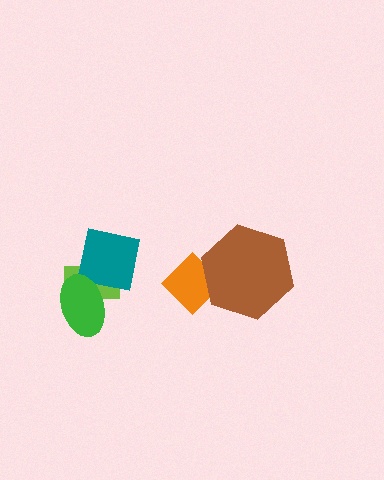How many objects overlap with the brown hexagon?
1 object overlaps with the brown hexagon.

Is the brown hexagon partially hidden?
No, no other shape covers it.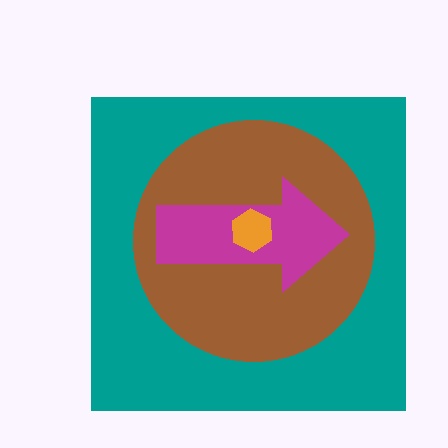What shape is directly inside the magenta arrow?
The orange hexagon.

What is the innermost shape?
The orange hexagon.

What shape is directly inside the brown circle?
The magenta arrow.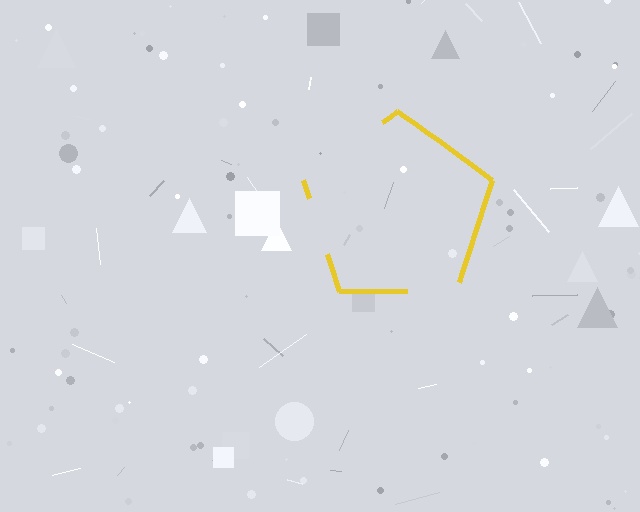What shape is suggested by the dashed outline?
The dashed outline suggests a pentagon.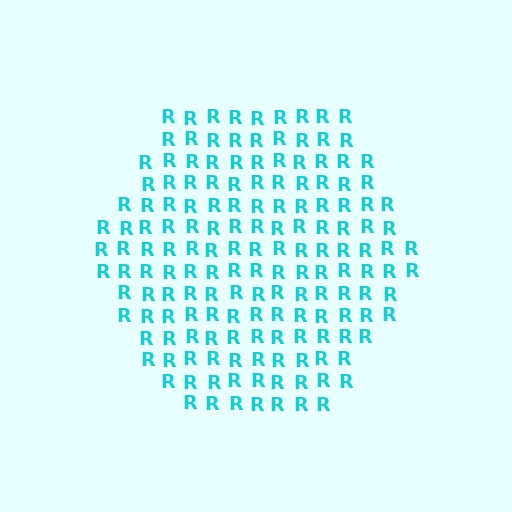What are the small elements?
The small elements are letter R's.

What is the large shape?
The large shape is a hexagon.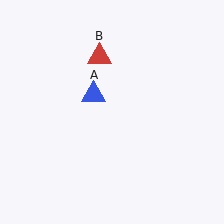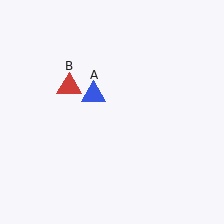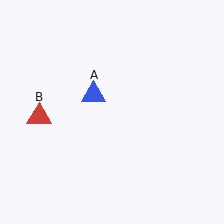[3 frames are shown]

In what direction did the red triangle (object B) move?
The red triangle (object B) moved down and to the left.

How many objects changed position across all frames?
1 object changed position: red triangle (object B).